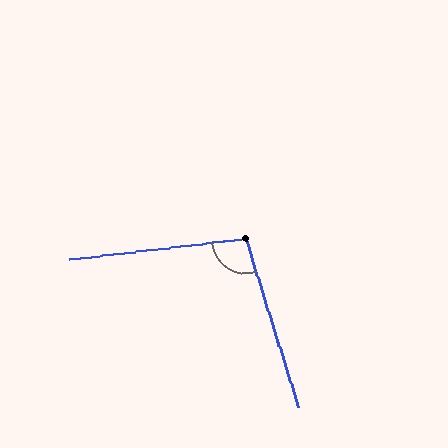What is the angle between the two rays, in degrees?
Approximately 100 degrees.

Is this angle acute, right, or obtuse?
It is obtuse.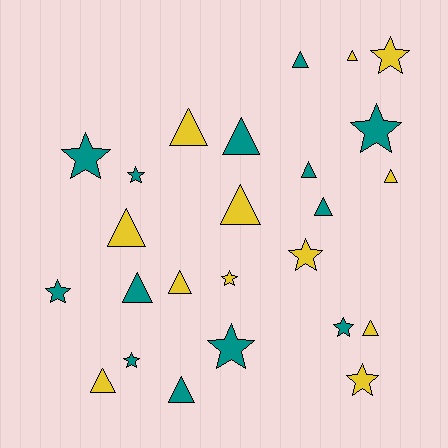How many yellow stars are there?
There are 4 yellow stars.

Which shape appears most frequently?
Triangle, with 14 objects.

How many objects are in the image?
There are 25 objects.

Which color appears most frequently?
Teal, with 13 objects.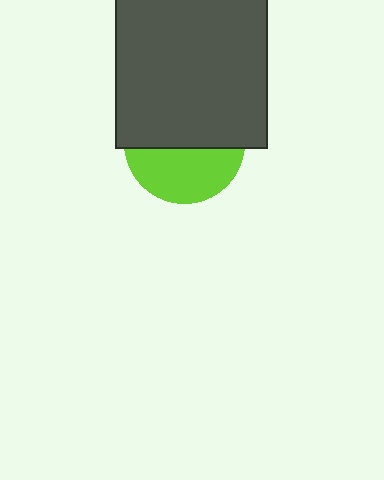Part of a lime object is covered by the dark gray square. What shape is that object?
It is a circle.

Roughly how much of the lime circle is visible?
A small part of it is visible (roughly 43%).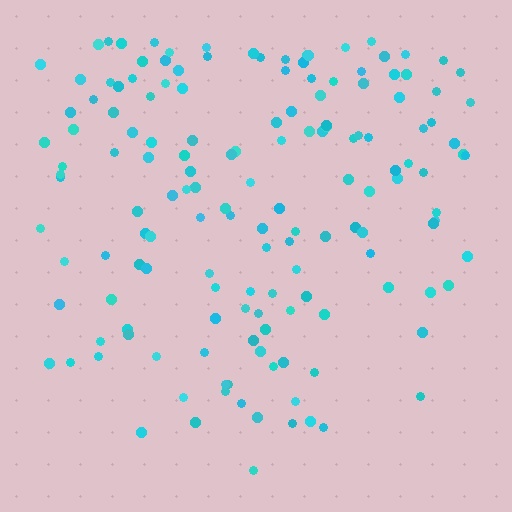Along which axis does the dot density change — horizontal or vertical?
Vertical.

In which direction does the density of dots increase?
From bottom to top, with the top side densest.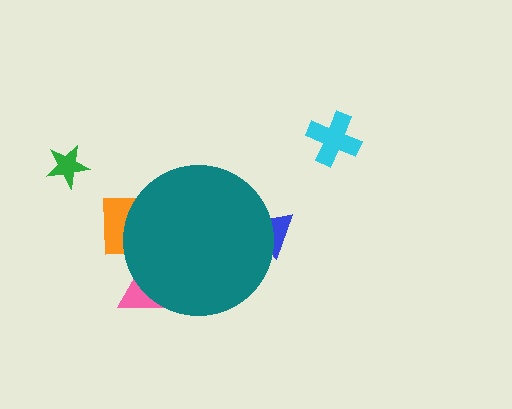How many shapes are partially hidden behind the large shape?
3 shapes are partially hidden.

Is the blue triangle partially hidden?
Yes, the blue triangle is partially hidden behind the teal circle.